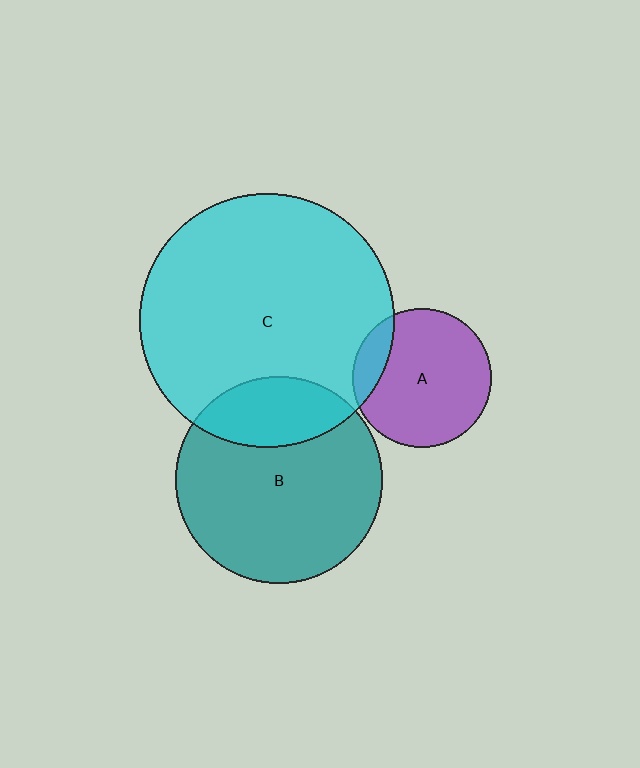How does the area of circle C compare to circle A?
Approximately 3.4 times.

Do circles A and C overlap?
Yes.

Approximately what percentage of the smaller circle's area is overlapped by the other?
Approximately 15%.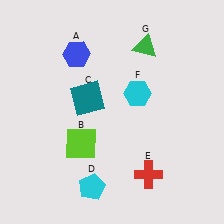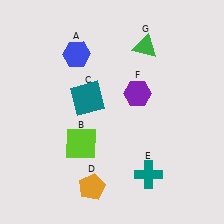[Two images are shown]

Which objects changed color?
D changed from cyan to orange. E changed from red to teal. F changed from cyan to purple.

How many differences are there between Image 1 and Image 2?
There are 3 differences between the two images.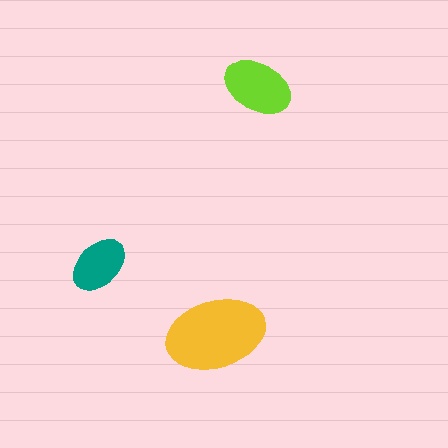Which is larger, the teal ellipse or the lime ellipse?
The lime one.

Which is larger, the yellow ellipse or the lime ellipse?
The yellow one.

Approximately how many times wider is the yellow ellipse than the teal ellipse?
About 1.5 times wider.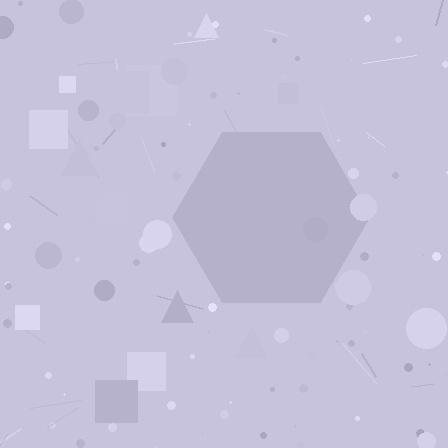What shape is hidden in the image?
A hexagon is hidden in the image.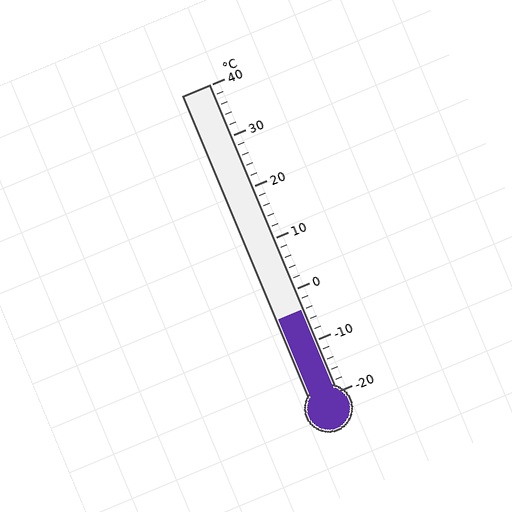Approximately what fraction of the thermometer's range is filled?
The thermometer is filled to approximately 25% of its range.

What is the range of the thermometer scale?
The thermometer scale ranges from -20°C to 40°C.